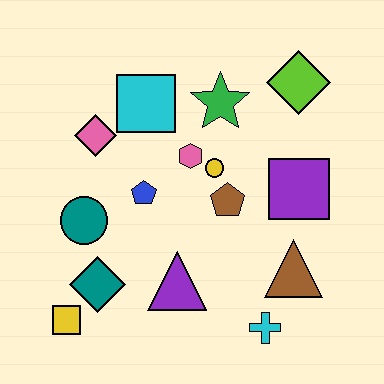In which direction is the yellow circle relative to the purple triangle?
The yellow circle is above the purple triangle.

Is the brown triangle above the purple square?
No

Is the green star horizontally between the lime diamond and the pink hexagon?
Yes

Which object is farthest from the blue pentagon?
The lime diamond is farthest from the blue pentagon.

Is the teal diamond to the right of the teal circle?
Yes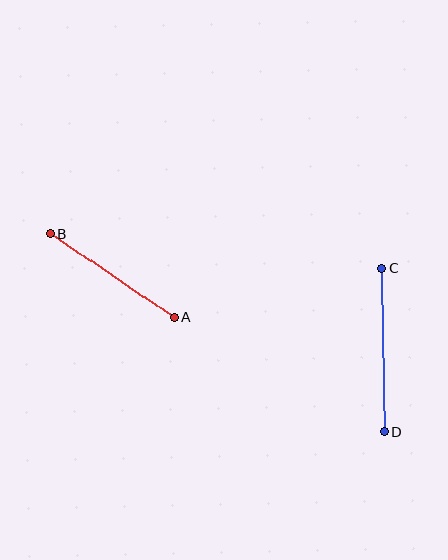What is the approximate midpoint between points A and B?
The midpoint is at approximately (112, 276) pixels.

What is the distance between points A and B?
The distance is approximately 149 pixels.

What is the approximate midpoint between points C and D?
The midpoint is at approximately (383, 350) pixels.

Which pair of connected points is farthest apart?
Points C and D are farthest apart.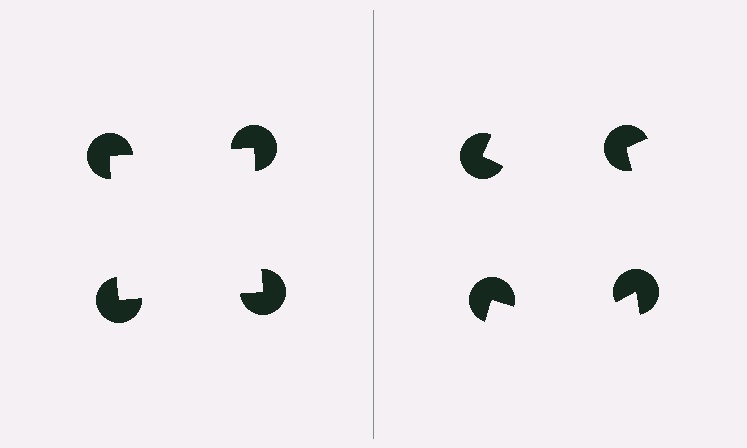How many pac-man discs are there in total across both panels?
8 — 4 on each side.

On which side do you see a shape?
An illusory square appears on the left side. On the right side the wedge cuts are rotated, so no coherent shape forms.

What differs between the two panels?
The pac-man discs are positioned identically on both sides; only the wedge orientations differ. On the left they align to a square; on the right they are misaligned.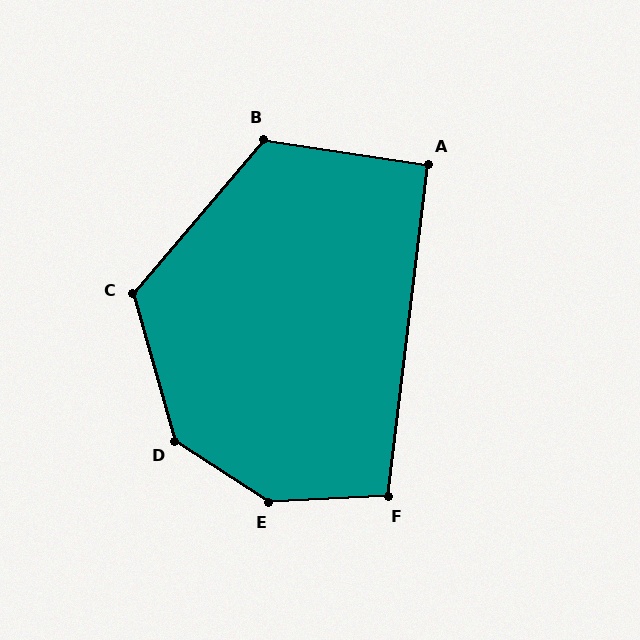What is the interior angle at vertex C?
Approximately 124 degrees (obtuse).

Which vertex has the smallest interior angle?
A, at approximately 92 degrees.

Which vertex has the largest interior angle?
E, at approximately 144 degrees.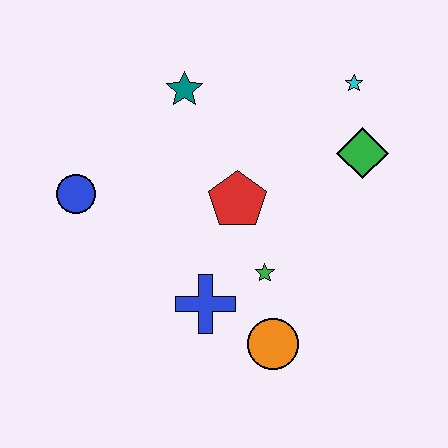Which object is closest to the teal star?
The red pentagon is closest to the teal star.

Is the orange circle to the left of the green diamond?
Yes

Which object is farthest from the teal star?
The orange circle is farthest from the teal star.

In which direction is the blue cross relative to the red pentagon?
The blue cross is below the red pentagon.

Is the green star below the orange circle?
No